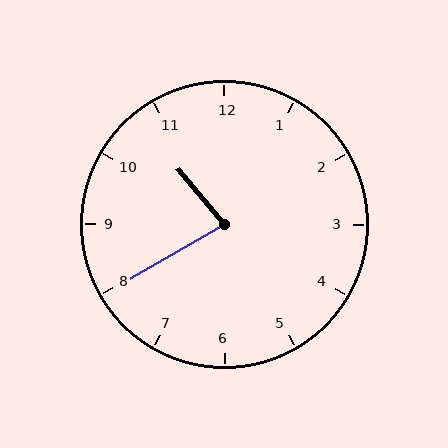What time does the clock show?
10:40.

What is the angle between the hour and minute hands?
Approximately 80 degrees.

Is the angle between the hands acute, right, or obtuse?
It is acute.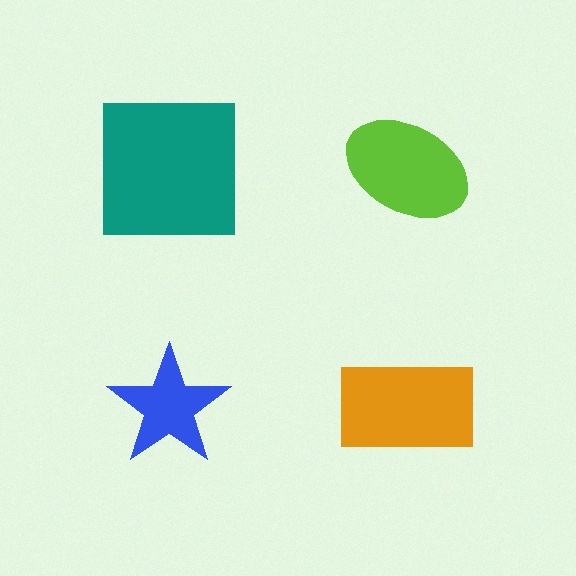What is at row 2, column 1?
A blue star.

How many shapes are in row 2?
2 shapes.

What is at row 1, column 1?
A teal square.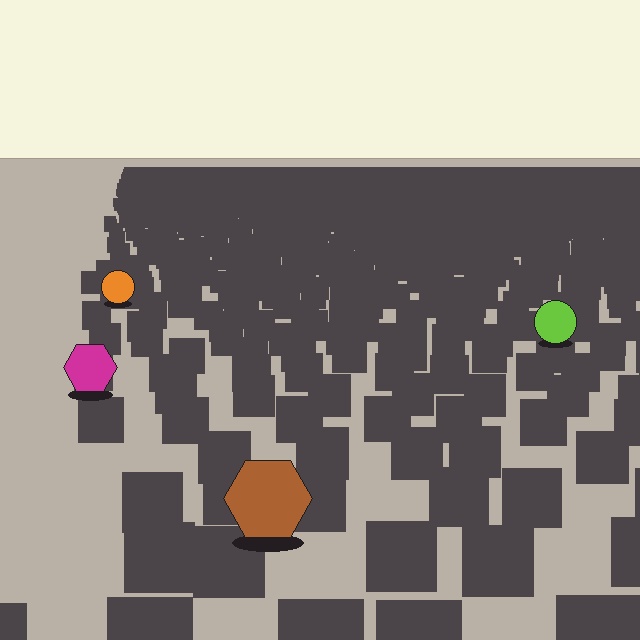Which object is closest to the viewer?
The brown hexagon is closest. The texture marks near it are larger and more spread out.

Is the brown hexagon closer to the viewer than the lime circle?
Yes. The brown hexagon is closer — you can tell from the texture gradient: the ground texture is coarser near it.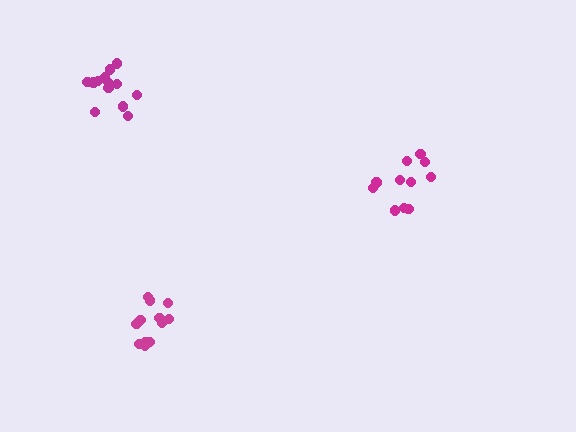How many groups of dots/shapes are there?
There are 3 groups.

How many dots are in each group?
Group 1: 13 dots, Group 2: 11 dots, Group 3: 13 dots (37 total).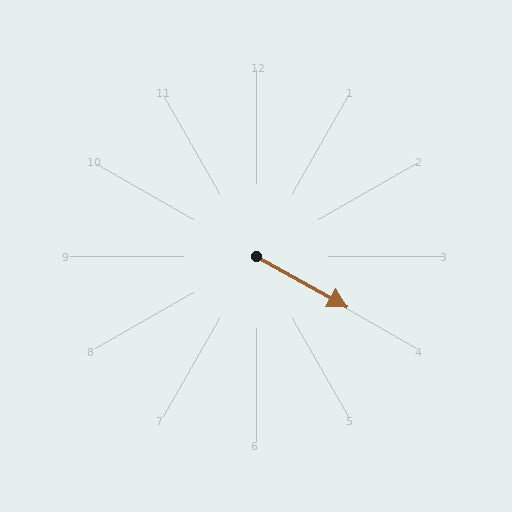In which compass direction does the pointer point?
Southeast.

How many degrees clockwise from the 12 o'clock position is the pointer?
Approximately 119 degrees.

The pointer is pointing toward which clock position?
Roughly 4 o'clock.